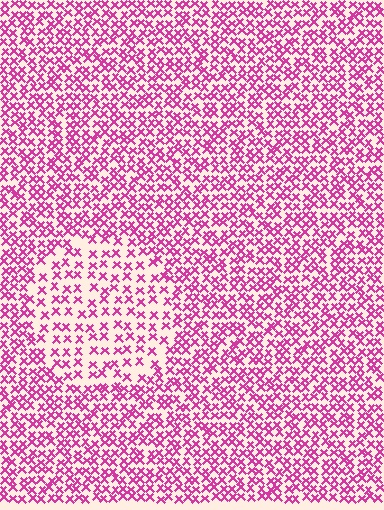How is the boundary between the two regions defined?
The boundary is defined by a change in element density (approximately 1.8x ratio). All elements are the same color, size, and shape.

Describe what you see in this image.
The image contains small magenta elements arranged at two different densities. A circle-shaped region is visible where the elements are less densely packed than the surrounding area.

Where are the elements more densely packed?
The elements are more densely packed outside the circle boundary.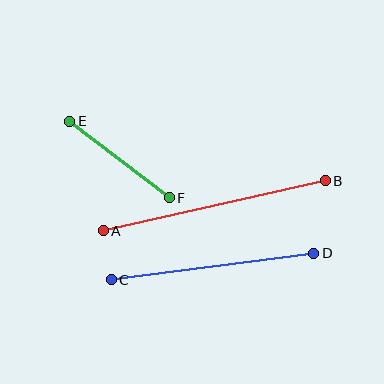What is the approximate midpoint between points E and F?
The midpoint is at approximately (120, 160) pixels.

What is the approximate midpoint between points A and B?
The midpoint is at approximately (214, 206) pixels.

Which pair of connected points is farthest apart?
Points A and B are farthest apart.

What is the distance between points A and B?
The distance is approximately 228 pixels.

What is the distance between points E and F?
The distance is approximately 125 pixels.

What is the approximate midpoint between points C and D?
The midpoint is at approximately (212, 267) pixels.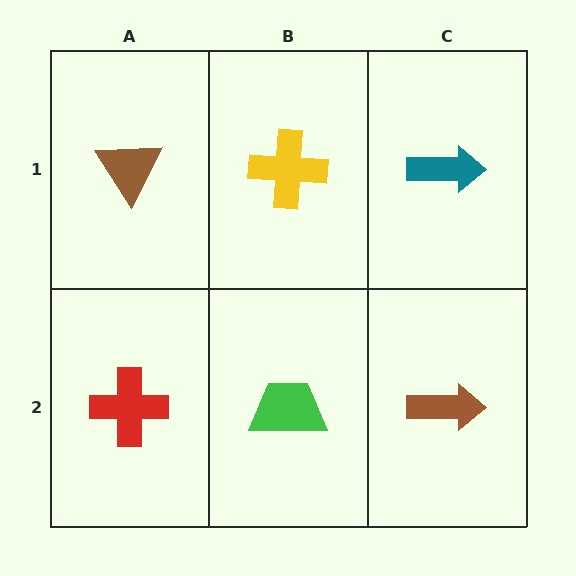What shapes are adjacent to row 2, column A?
A brown triangle (row 1, column A), a green trapezoid (row 2, column B).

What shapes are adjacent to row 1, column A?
A red cross (row 2, column A), a yellow cross (row 1, column B).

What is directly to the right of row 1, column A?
A yellow cross.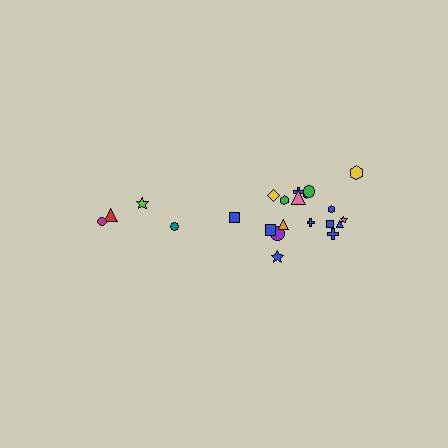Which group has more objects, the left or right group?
The right group.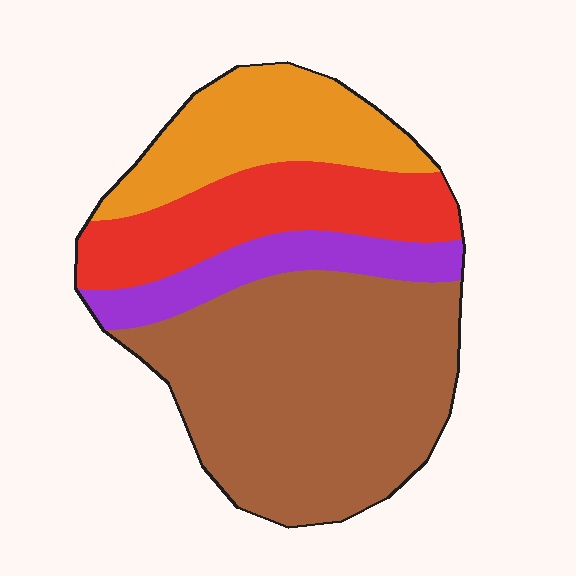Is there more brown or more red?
Brown.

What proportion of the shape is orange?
Orange covers 19% of the shape.